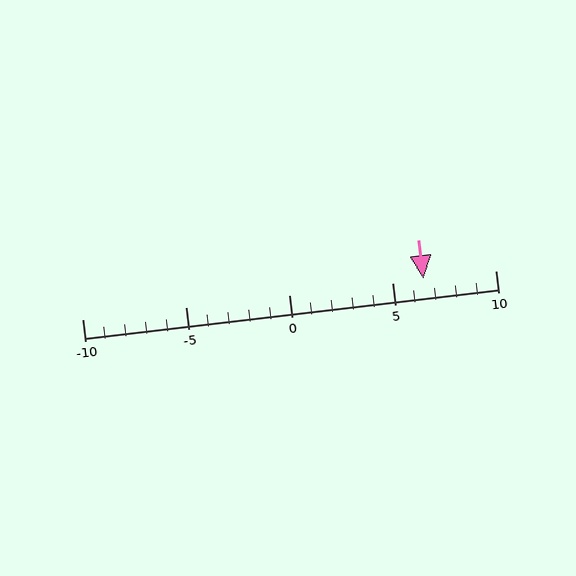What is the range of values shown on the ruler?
The ruler shows values from -10 to 10.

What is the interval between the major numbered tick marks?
The major tick marks are spaced 5 units apart.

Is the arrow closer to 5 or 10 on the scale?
The arrow is closer to 5.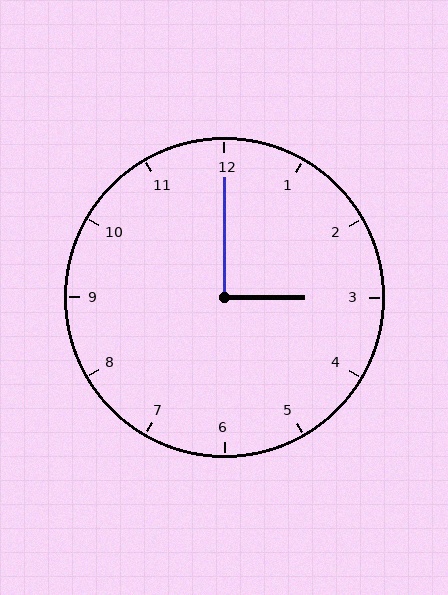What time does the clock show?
3:00.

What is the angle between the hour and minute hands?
Approximately 90 degrees.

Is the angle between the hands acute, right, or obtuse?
It is right.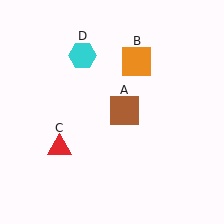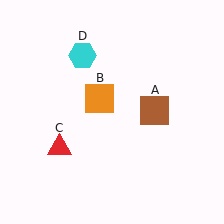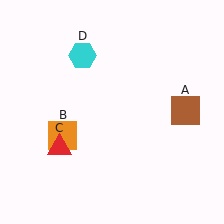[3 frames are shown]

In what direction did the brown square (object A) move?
The brown square (object A) moved right.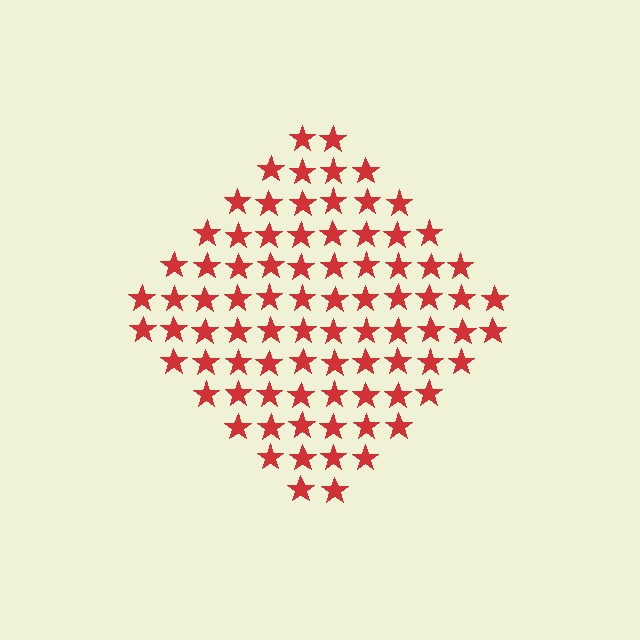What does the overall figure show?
The overall figure shows a diamond.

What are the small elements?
The small elements are stars.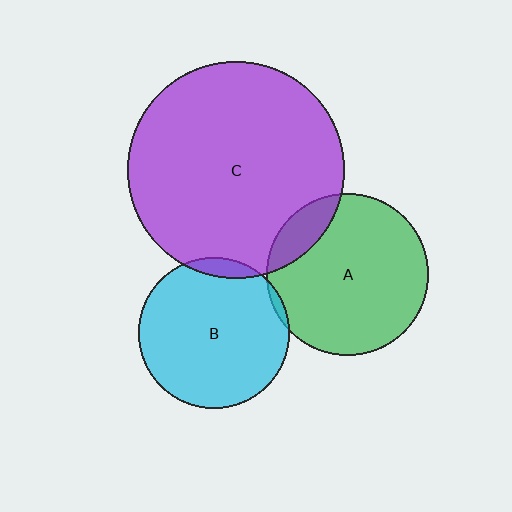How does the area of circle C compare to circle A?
Approximately 1.8 times.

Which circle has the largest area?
Circle C (purple).